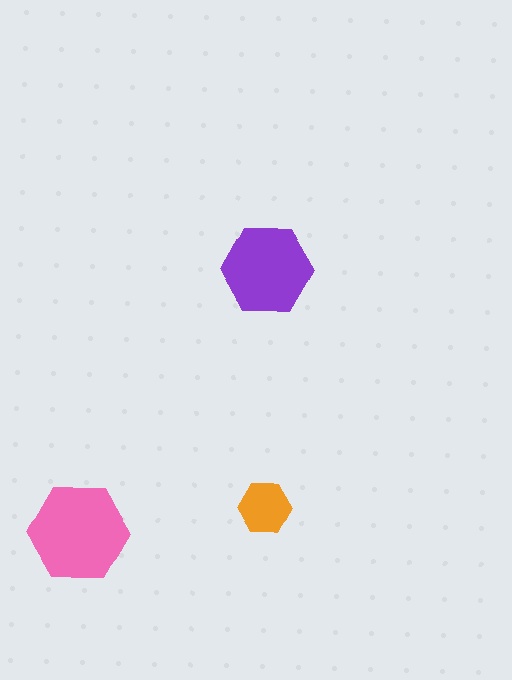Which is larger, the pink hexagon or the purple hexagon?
The pink one.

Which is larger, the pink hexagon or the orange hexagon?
The pink one.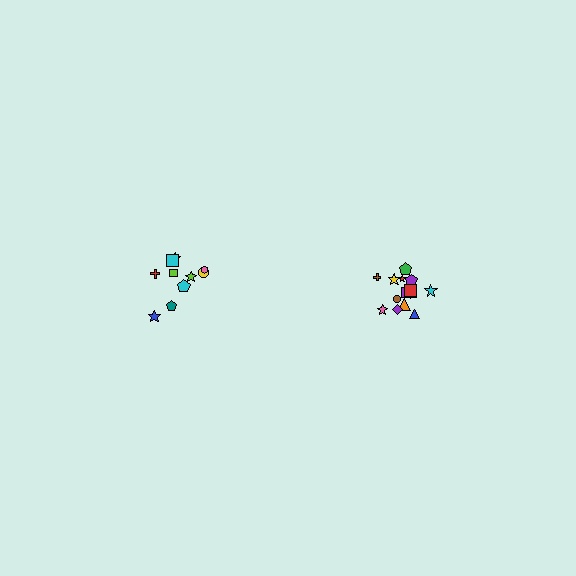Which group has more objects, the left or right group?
The right group.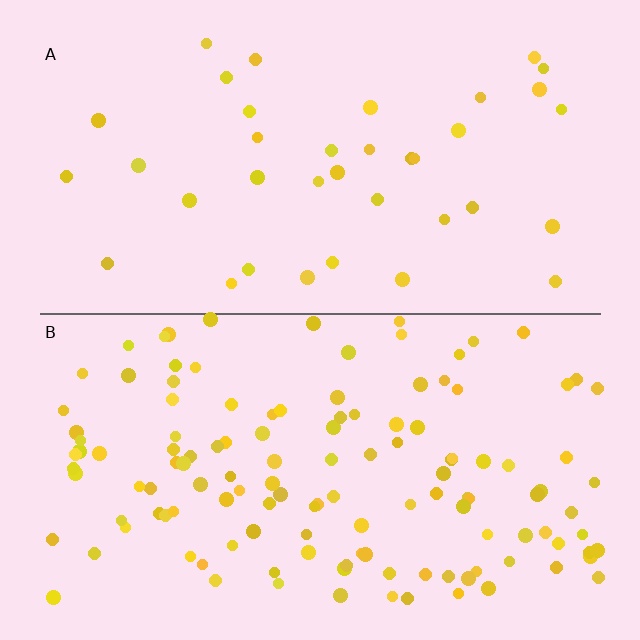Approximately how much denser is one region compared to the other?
Approximately 3.4× — region B over region A.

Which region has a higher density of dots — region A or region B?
B (the bottom).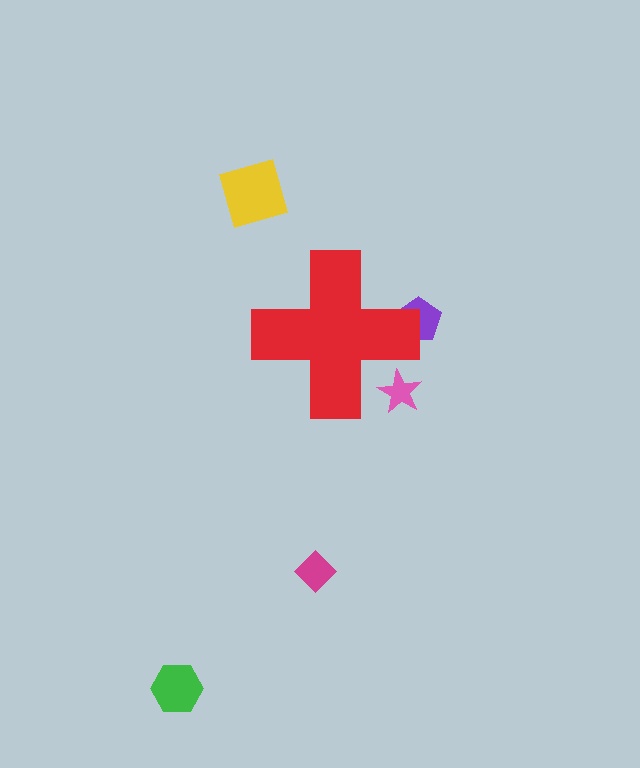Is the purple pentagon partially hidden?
Yes, the purple pentagon is partially hidden behind the red cross.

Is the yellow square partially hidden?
No, the yellow square is fully visible.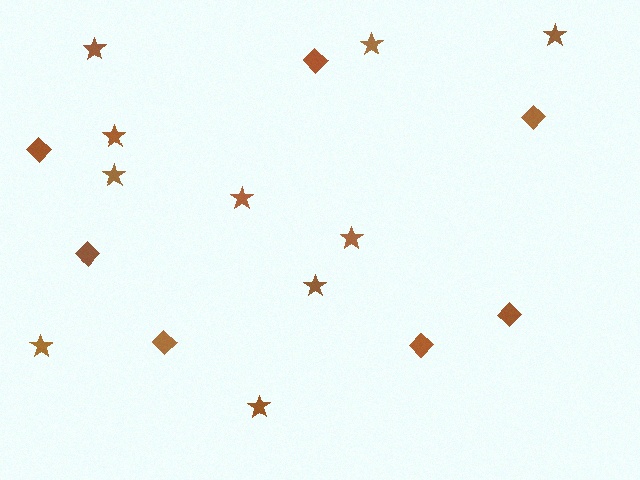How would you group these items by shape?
There are 2 groups: one group of stars (10) and one group of diamonds (7).